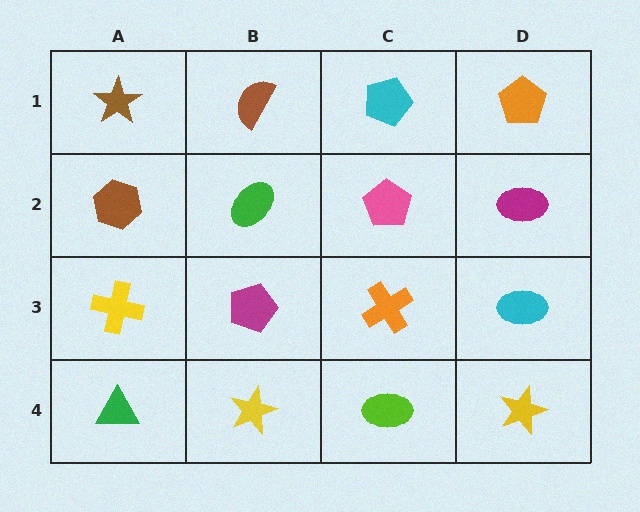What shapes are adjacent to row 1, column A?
A brown hexagon (row 2, column A), a brown semicircle (row 1, column B).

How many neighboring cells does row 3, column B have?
4.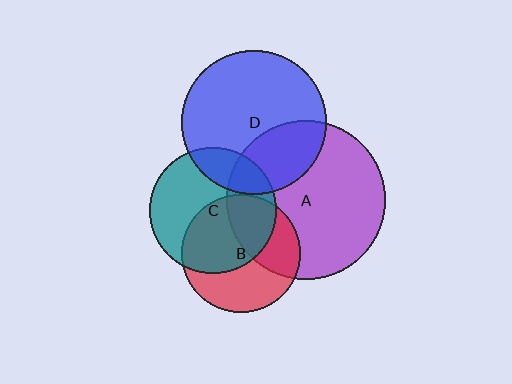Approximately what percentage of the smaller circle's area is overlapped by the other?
Approximately 35%.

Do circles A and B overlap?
Yes.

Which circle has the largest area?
Circle A (purple).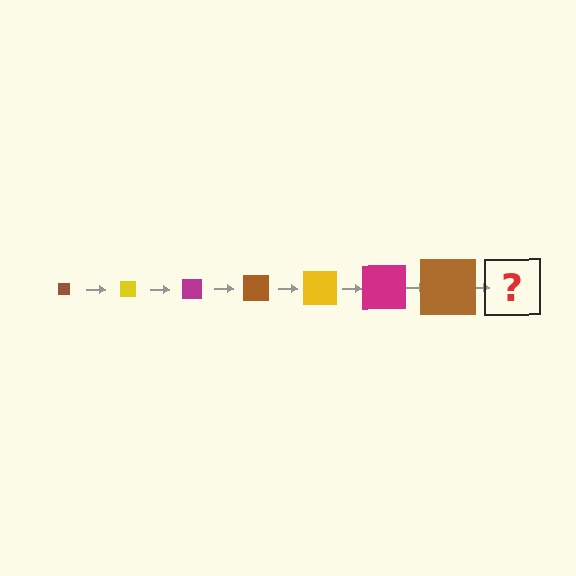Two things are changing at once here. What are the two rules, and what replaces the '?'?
The two rules are that the square grows larger each step and the color cycles through brown, yellow, and magenta. The '?' should be a yellow square, larger than the previous one.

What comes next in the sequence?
The next element should be a yellow square, larger than the previous one.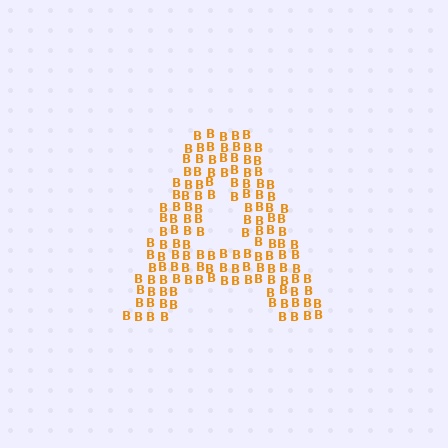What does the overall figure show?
The overall figure shows the letter A.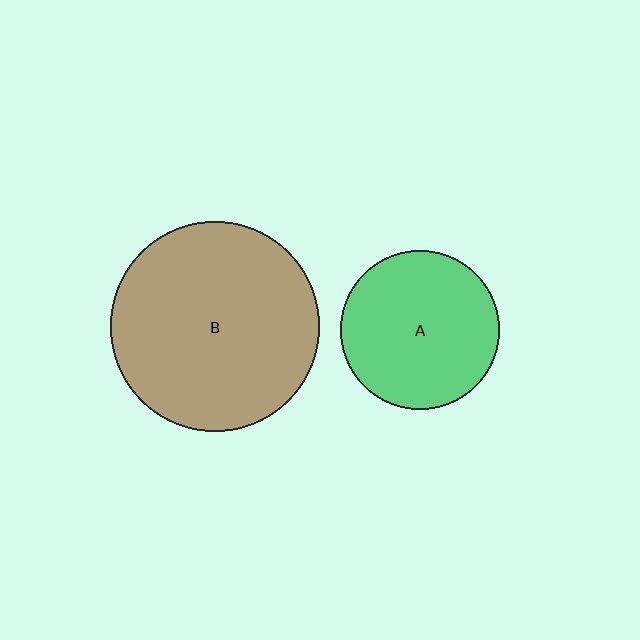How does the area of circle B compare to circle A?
Approximately 1.7 times.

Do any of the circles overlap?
No, none of the circles overlap.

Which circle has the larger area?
Circle B (brown).